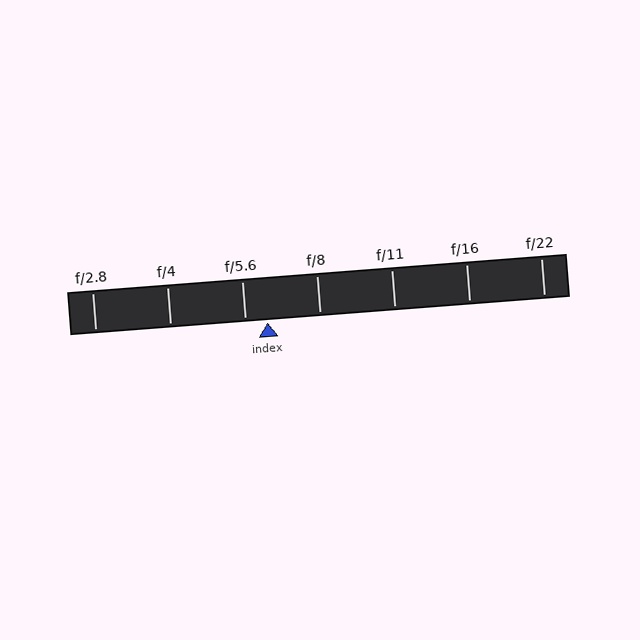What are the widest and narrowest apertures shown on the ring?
The widest aperture shown is f/2.8 and the narrowest is f/22.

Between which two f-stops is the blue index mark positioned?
The index mark is between f/5.6 and f/8.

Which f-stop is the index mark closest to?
The index mark is closest to f/5.6.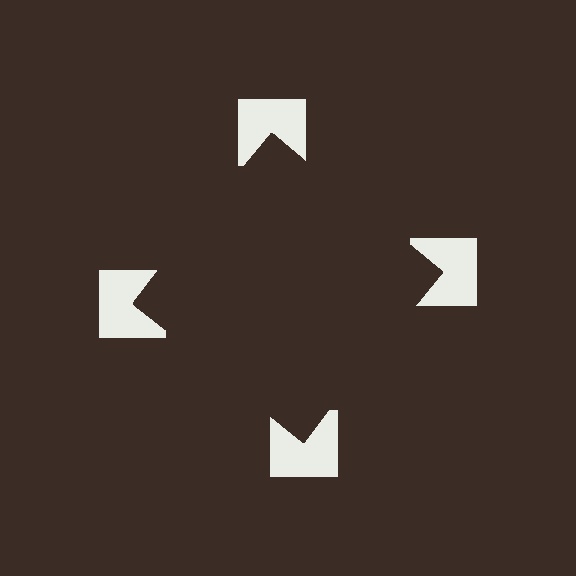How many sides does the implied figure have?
4 sides.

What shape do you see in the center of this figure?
An illusory square — its edges are inferred from the aligned wedge cuts in the notched squares, not physically drawn.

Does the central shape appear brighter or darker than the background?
It typically appears slightly darker than the background, even though no actual brightness change is drawn.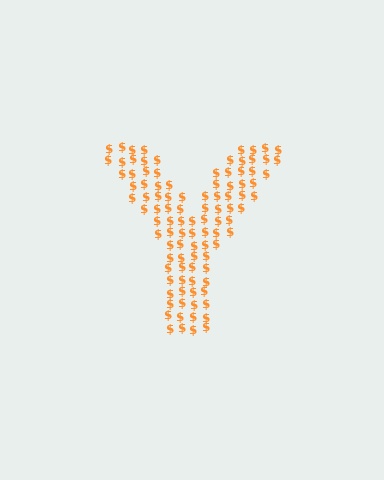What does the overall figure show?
The overall figure shows the letter Y.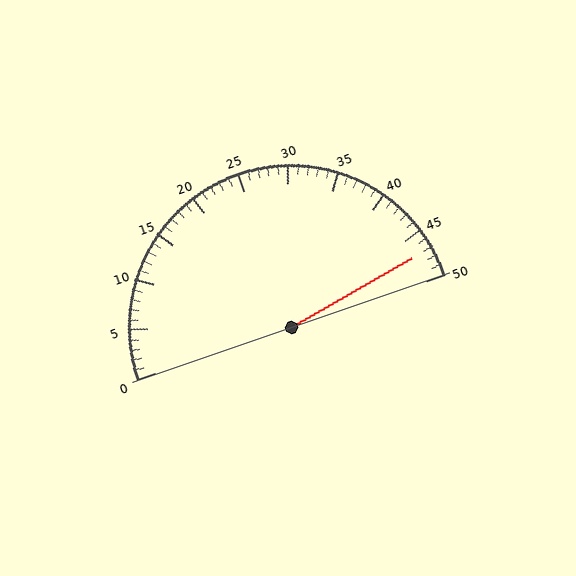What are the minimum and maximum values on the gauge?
The gauge ranges from 0 to 50.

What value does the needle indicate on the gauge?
The needle indicates approximately 47.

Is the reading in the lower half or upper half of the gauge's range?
The reading is in the upper half of the range (0 to 50).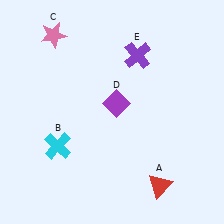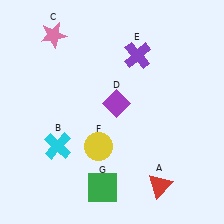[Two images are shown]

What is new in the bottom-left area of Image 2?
A green square (G) was added in the bottom-left area of Image 2.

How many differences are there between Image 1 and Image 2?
There are 2 differences between the two images.